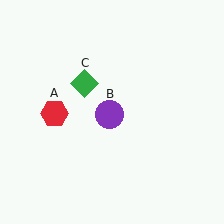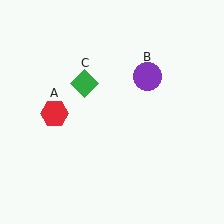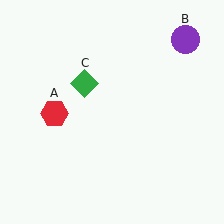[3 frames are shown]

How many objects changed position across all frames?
1 object changed position: purple circle (object B).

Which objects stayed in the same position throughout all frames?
Red hexagon (object A) and green diamond (object C) remained stationary.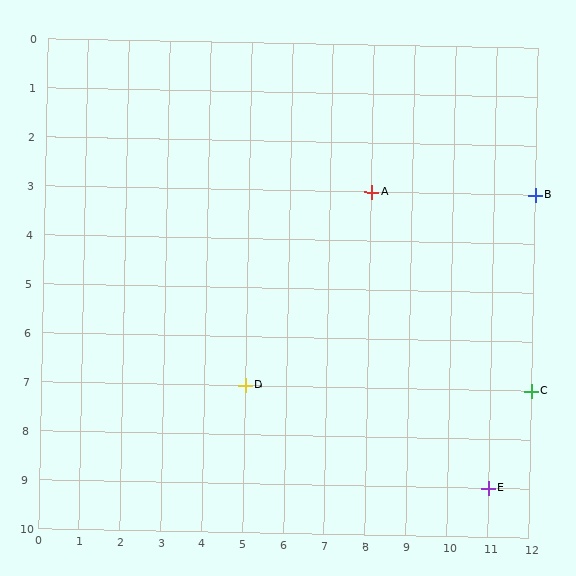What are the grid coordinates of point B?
Point B is at grid coordinates (12, 3).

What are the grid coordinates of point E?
Point E is at grid coordinates (11, 9).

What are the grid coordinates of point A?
Point A is at grid coordinates (8, 3).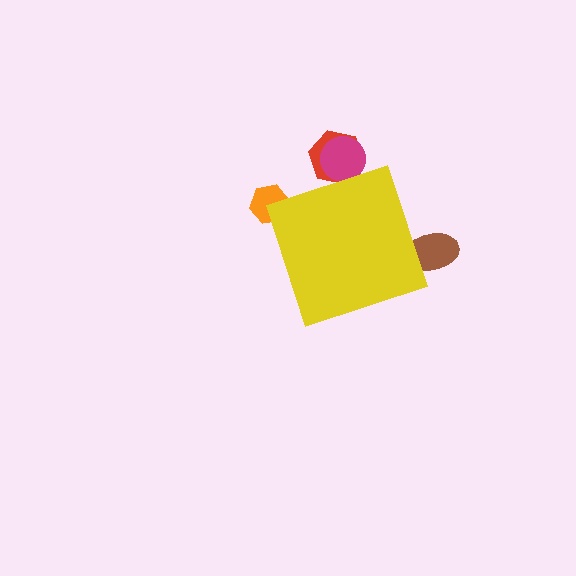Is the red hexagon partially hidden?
Yes, the red hexagon is partially hidden behind the yellow diamond.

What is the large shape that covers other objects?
A yellow diamond.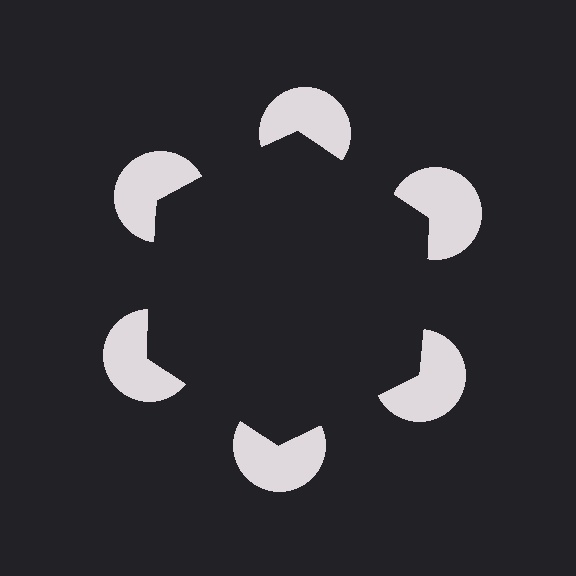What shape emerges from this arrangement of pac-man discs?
An illusory hexagon — its edges are inferred from the aligned wedge cuts in the pac-man discs, not physically drawn.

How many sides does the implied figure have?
6 sides.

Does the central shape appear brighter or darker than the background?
It typically appears slightly darker than the background, even though no actual brightness change is drawn.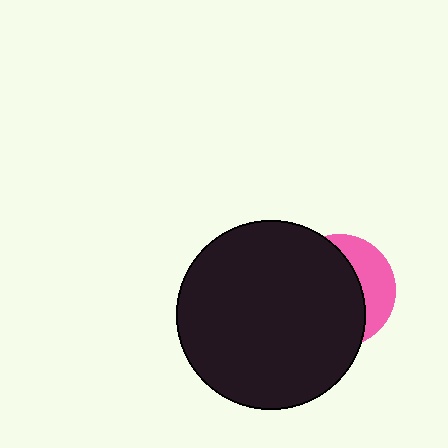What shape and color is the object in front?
The object in front is a black circle.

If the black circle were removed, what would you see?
You would see the complete pink circle.